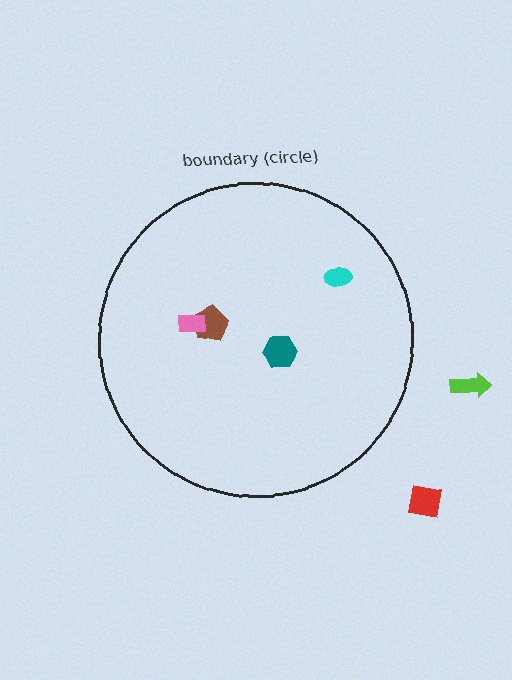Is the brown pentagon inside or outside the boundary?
Inside.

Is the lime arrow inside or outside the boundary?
Outside.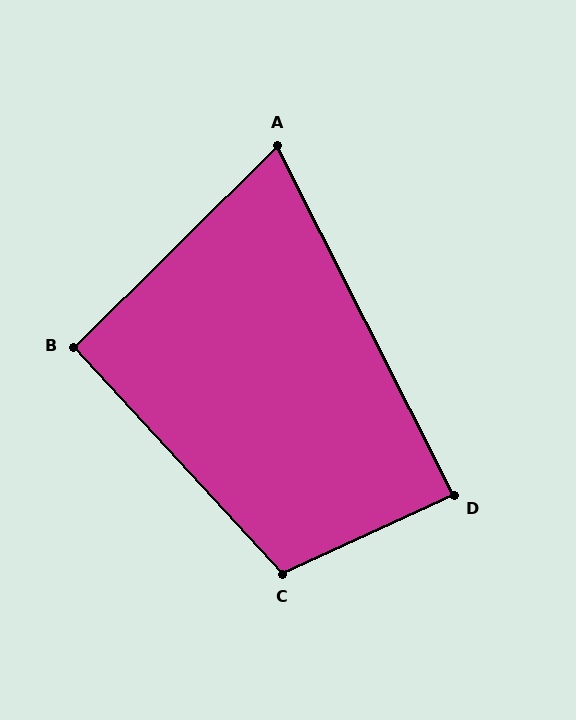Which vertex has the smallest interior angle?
A, at approximately 72 degrees.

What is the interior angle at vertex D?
Approximately 88 degrees (approximately right).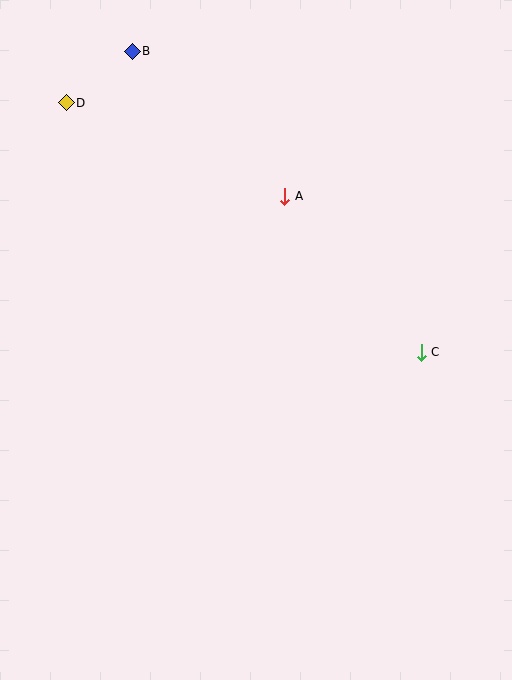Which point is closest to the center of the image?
Point A at (285, 196) is closest to the center.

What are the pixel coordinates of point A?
Point A is at (285, 196).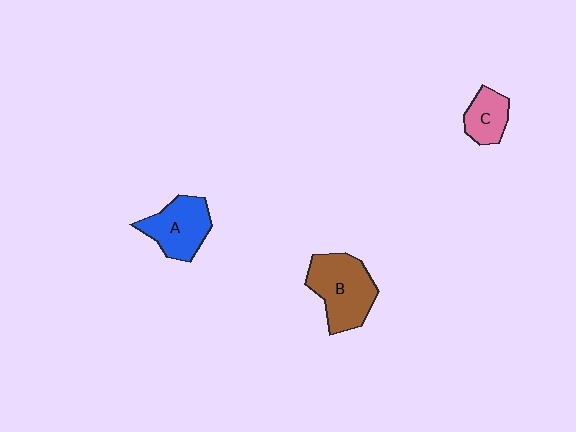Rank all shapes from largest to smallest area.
From largest to smallest: B (brown), A (blue), C (pink).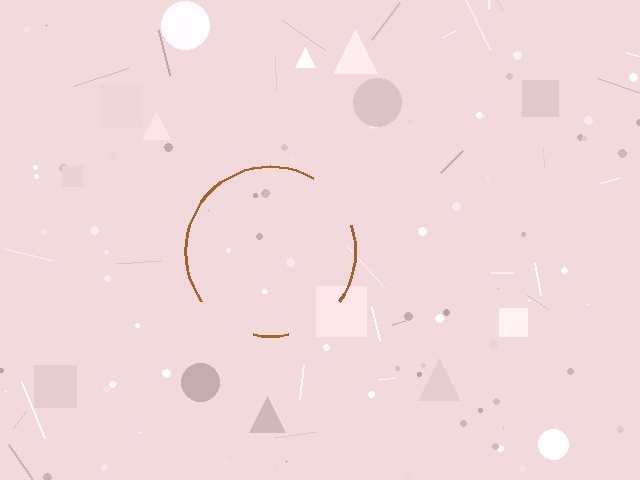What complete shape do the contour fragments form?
The contour fragments form a circle.